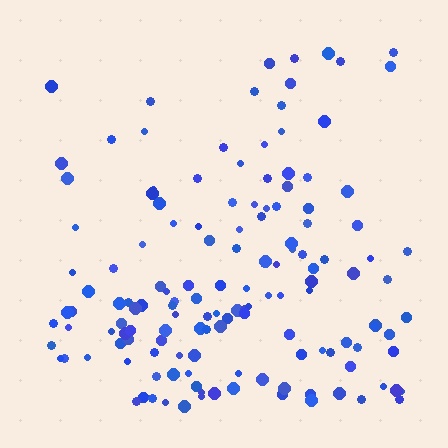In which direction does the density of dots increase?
From top to bottom, with the bottom side densest.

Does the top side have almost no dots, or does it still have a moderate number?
Still a moderate number, just noticeably fewer than the bottom.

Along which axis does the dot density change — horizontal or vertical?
Vertical.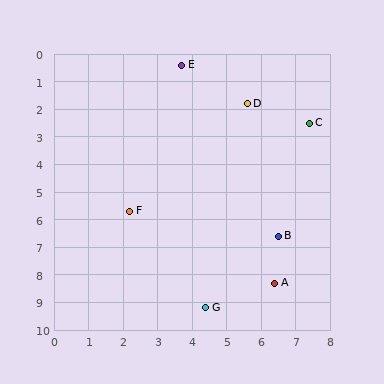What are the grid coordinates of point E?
Point E is at approximately (3.7, 0.4).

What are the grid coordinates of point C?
Point C is at approximately (7.4, 2.5).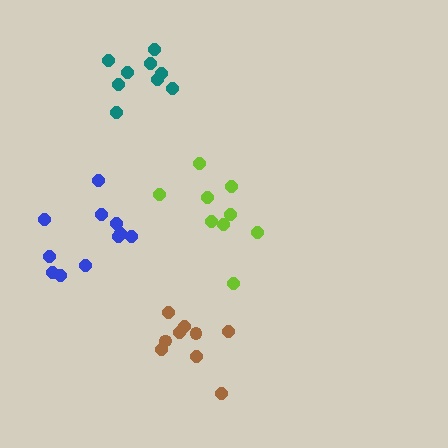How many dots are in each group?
Group 1: 9 dots, Group 2: 9 dots, Group 3: 11 dots, Group 4: 9 dots (38 total).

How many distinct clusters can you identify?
There are 4 distinct clusters.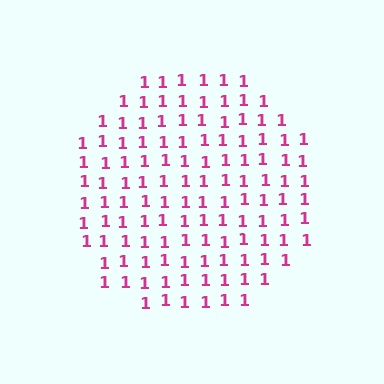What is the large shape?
The large shape is a circle.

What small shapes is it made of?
It is made of small digit 1's.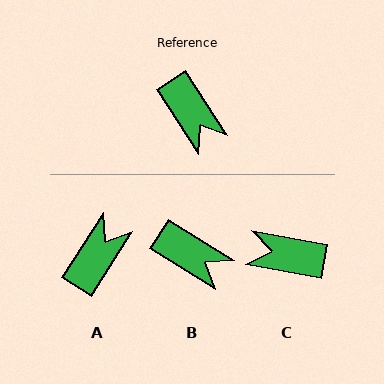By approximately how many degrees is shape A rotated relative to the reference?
Approximately 114 degrees counter-clockwise.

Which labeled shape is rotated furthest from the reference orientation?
C, about 134 degrees away.